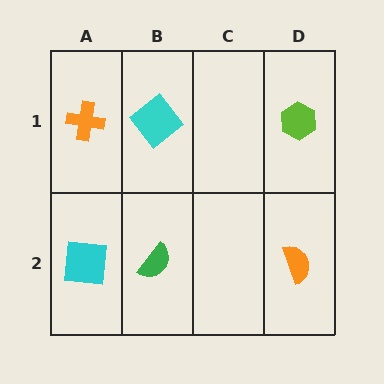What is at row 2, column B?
A green semicircle.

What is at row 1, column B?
A cyan diamond.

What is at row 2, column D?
An orange semicircle.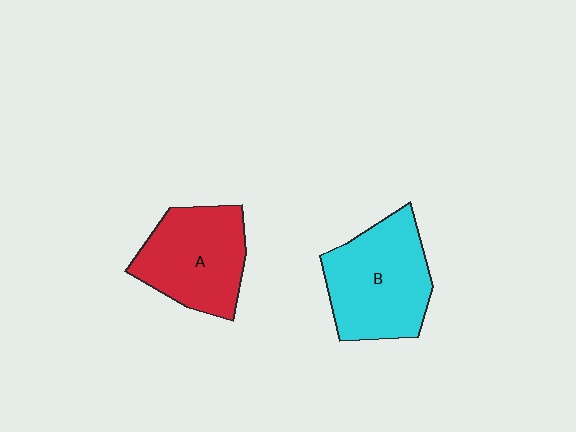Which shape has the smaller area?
Shape A (red).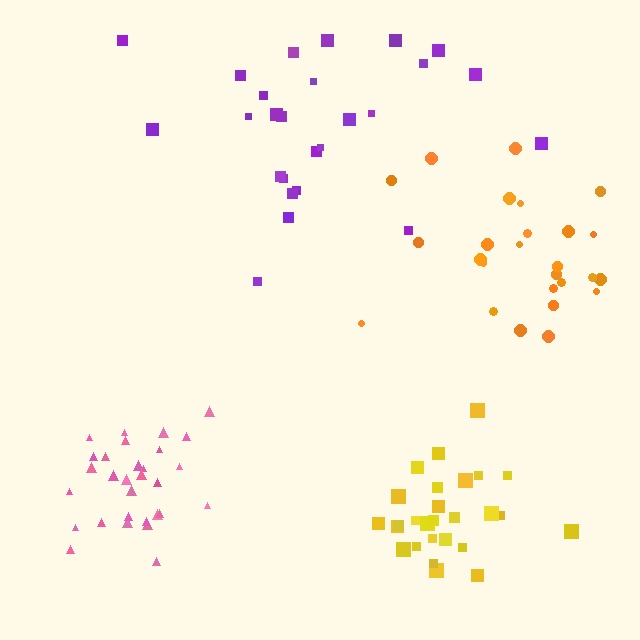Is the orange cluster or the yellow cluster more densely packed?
Yellow.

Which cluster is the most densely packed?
Pink.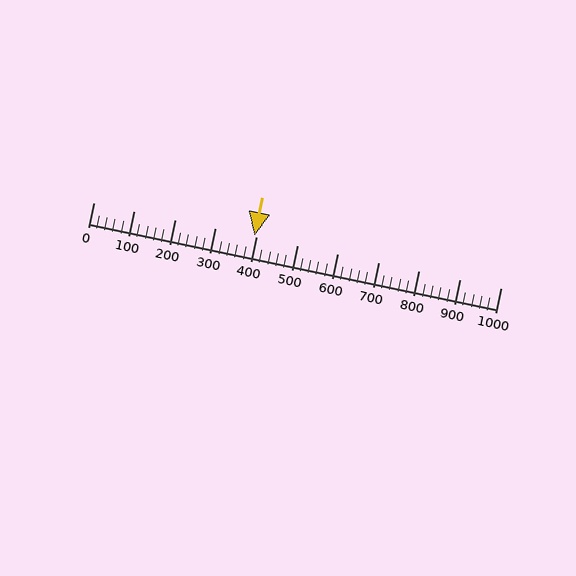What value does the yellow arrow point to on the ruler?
The yellow arrow points to approximately 396.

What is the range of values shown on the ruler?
The ruler shows values from 0 to 1000.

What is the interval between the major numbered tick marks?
The major tick marks are spaced 100 units apart.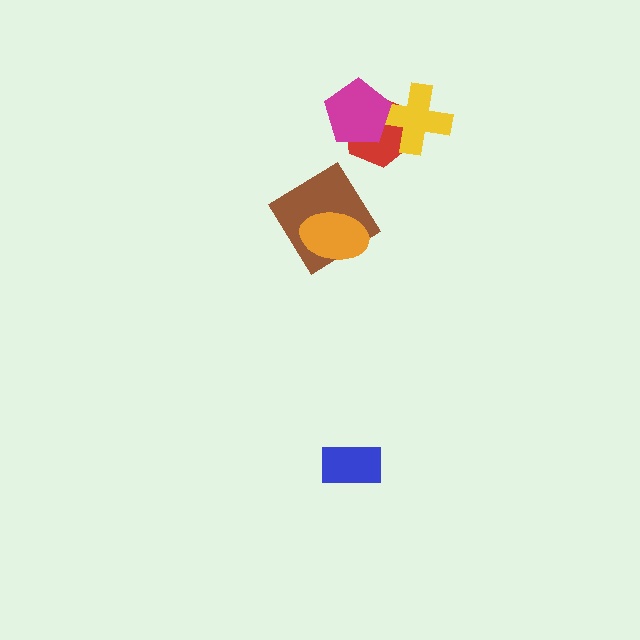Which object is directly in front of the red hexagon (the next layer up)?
The yellow cross is directly in front of the red hexagon.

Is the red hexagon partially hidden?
Yes, it is partially covered by another shape.